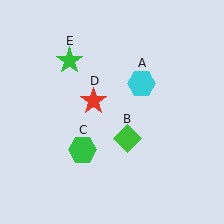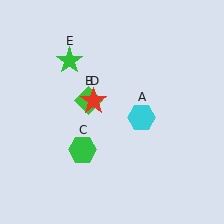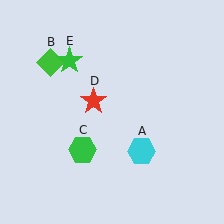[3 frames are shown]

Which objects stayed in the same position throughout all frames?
Green hexagon (object C) and red star (object D) and green star (object E) remained stationary.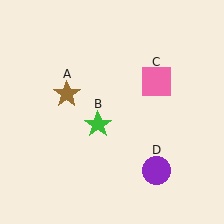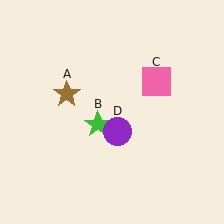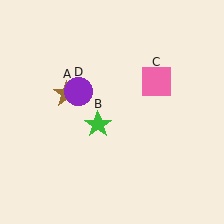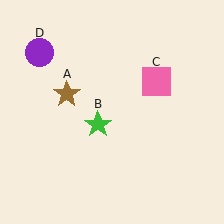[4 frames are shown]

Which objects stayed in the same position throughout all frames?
Brown star (object A) and green star (object B) and pink square (object C) remained stationary.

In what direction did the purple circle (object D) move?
The purple circle (object D) moved up and to the left.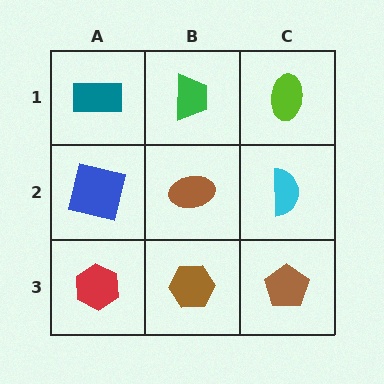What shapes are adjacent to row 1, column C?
A cyan semicircle (row 2, column C), a green trapezoid (row 1, column B).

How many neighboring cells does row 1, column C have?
2.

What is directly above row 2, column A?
A teal rectangle.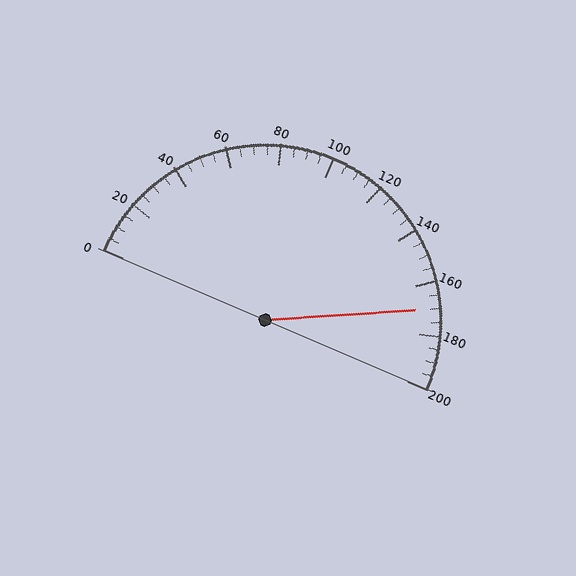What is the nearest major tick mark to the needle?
The nearest major tick mark is 160.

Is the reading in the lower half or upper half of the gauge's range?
The reading is in the upper half of the range (0 to 200).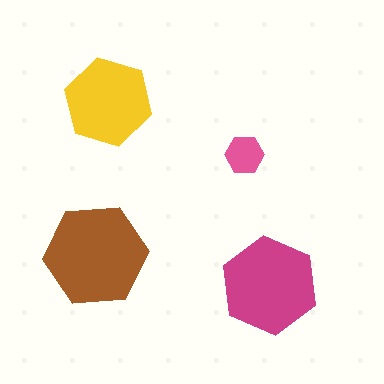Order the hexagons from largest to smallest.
the brown one, the magenta one, the yellow one, the pink one.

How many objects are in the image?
There are 4 objects in the image.